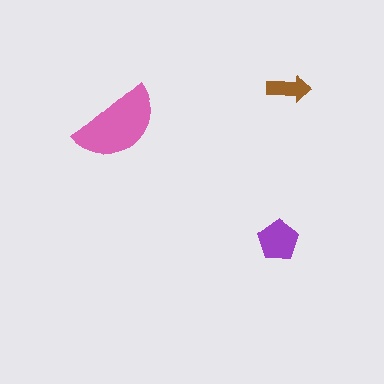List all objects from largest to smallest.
The pink semicircle, the purple pentagon, the brown arrow.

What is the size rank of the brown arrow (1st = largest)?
3rd.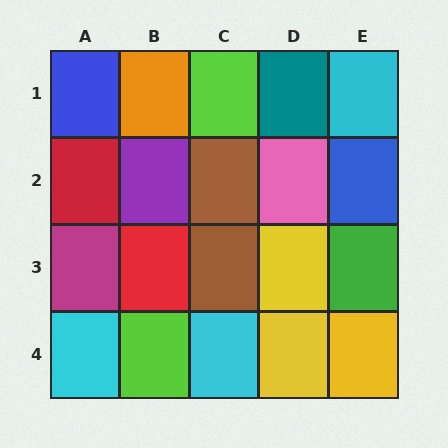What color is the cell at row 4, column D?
Yellow.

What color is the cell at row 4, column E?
Yellow.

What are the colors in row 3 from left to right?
Magenta, red, brown, yellow, green.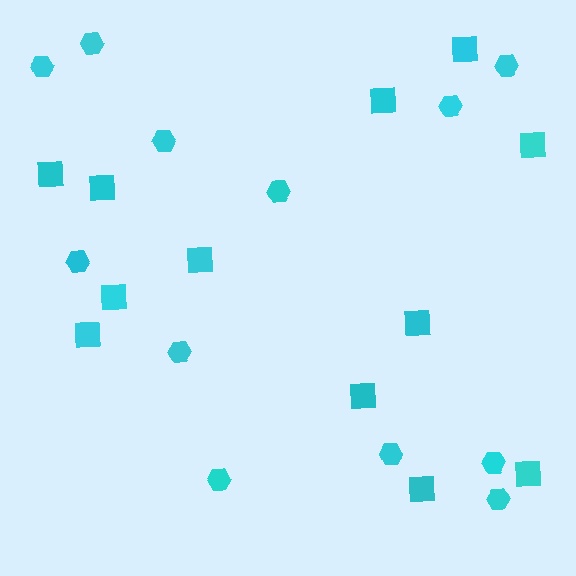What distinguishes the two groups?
There are 2 groups: one group of hexagons (12) and one group of squares (12).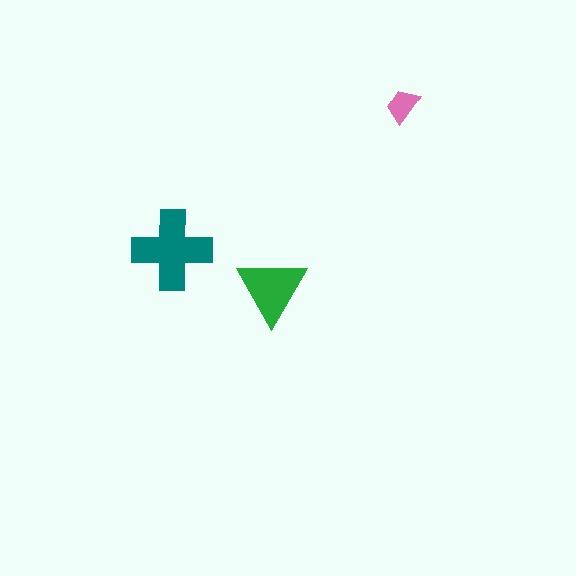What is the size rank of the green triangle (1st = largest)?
2nd.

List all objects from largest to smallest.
The teal cross, the green triangle, the pink trapezoid.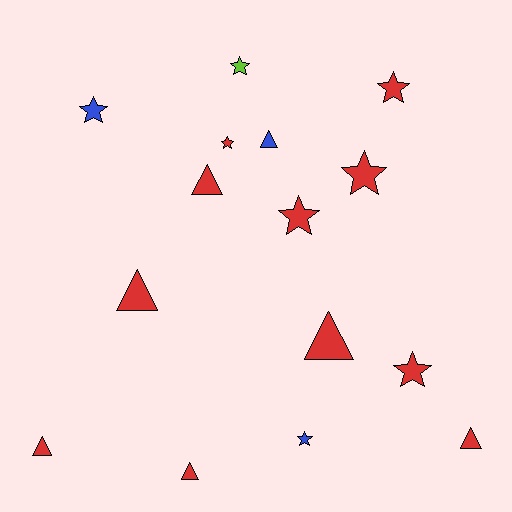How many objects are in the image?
There are 15 objects.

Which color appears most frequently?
Red, with 11 objects.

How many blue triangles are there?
There is 1 blue triangle.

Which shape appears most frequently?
Star, with 8 objects.